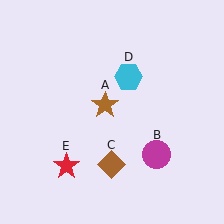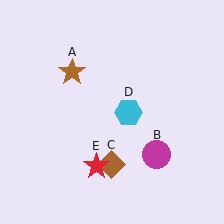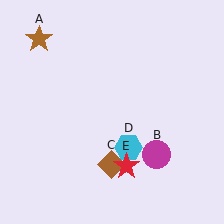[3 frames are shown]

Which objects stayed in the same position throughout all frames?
Magenta circle (object B) and brown diamond (object C) remained stationary.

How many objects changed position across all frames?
3 objects changed position: brown star (object A), cyan hexagon (object D), red star (object E).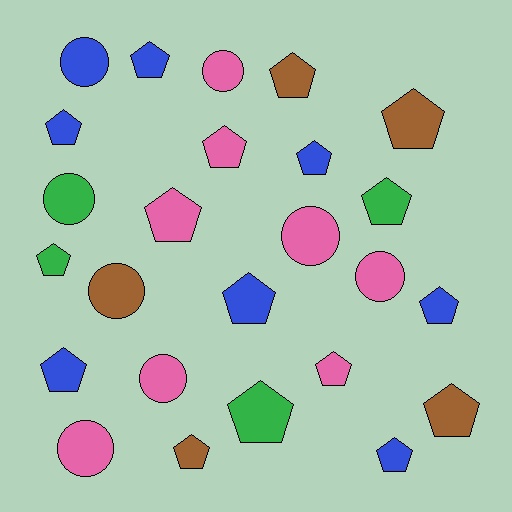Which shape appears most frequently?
Pentagon, with 17 objects.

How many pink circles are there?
There are 5 pink circles.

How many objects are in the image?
There are 25 objects.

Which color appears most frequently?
Pink, with 8 objects.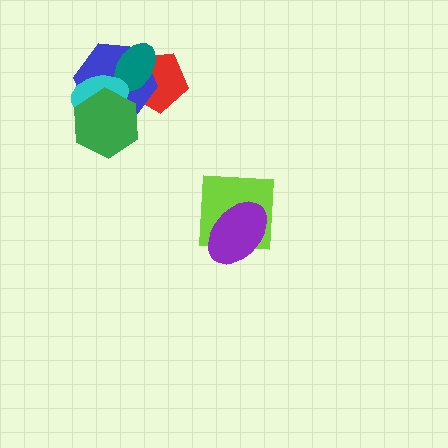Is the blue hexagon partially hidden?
Yes, it is partially covered by another shape.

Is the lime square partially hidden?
Yes, it is partially covered by another shape.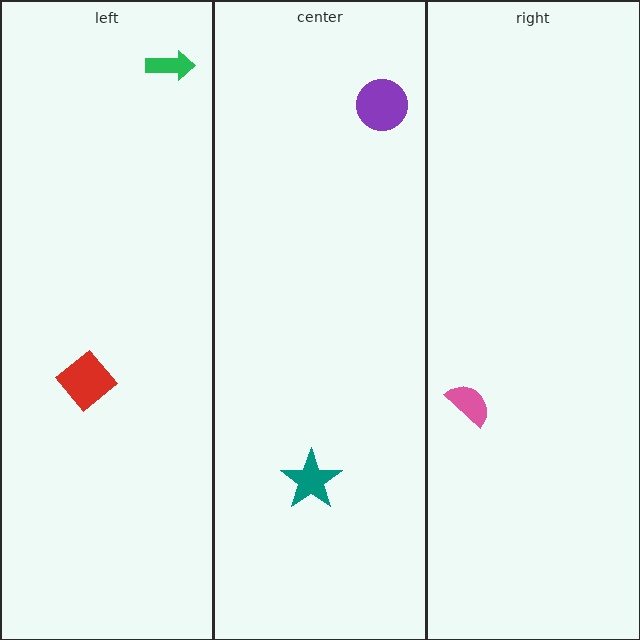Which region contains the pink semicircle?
The right region.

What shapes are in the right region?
The pink semicircle.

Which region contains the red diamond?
The left region.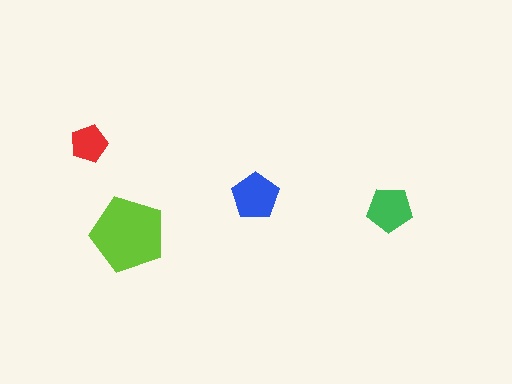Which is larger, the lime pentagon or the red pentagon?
The lime one.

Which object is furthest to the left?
The red pentagon is leftmost.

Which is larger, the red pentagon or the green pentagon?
The green one.